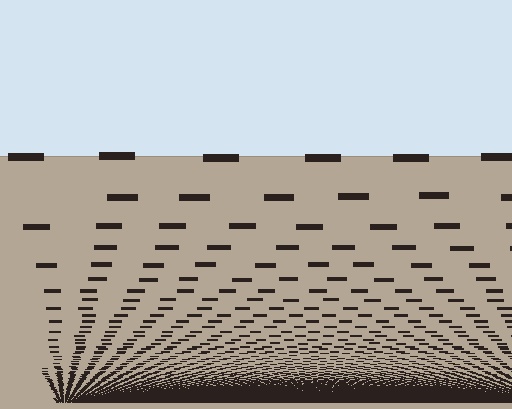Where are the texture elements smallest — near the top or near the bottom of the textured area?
Near the bottom.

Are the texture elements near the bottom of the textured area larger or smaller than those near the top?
Smaller. The gradient is inverted — elements near the bottom are smaller and denser.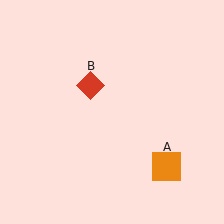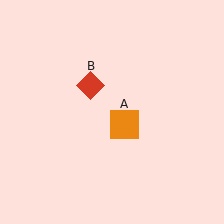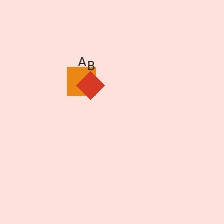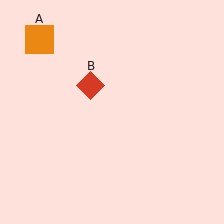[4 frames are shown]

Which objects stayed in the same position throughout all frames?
Red diamond (object B) remained stationary.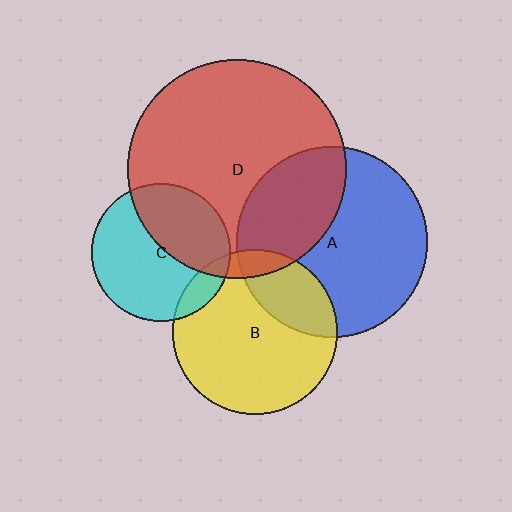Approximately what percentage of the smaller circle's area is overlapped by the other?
Approximately 25%.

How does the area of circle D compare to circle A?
Approximately 1.3 times.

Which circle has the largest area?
Circle D (red).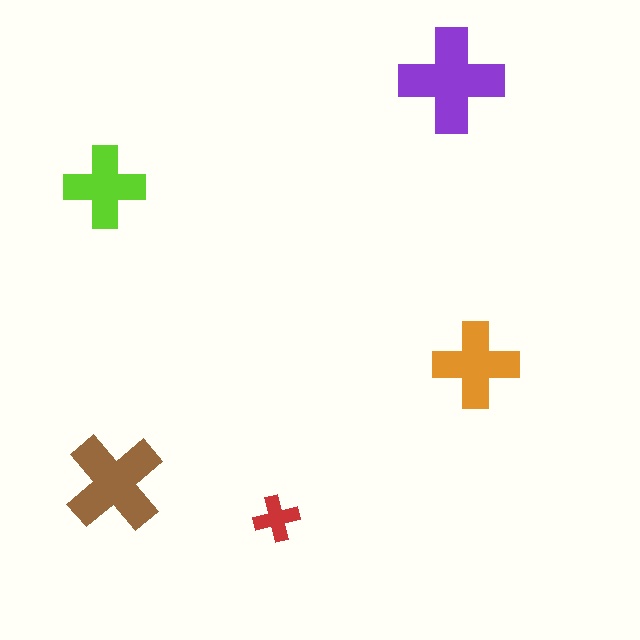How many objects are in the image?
There are 5 objects in the image.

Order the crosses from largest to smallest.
the purple one, the brown one, the orange one, the lime one, the red one.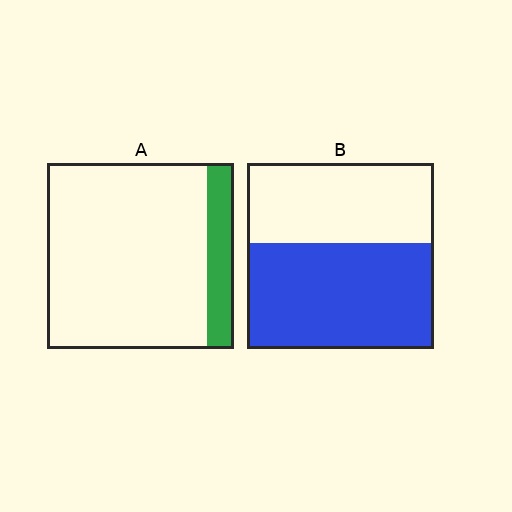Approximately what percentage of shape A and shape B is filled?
A is approximately 15% and B is approximately 55%.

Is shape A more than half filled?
No.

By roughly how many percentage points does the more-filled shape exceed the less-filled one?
By roughly 45 percentage points (B over A).